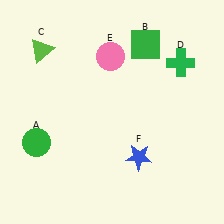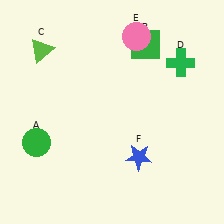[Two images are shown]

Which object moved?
The pink circle (E) moved right.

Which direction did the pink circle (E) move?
The pink circle (E) moved right.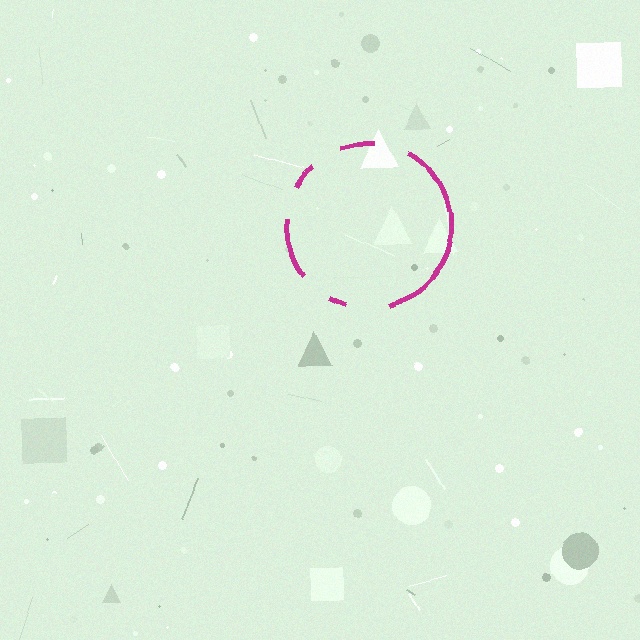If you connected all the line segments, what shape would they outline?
They would outline a circle.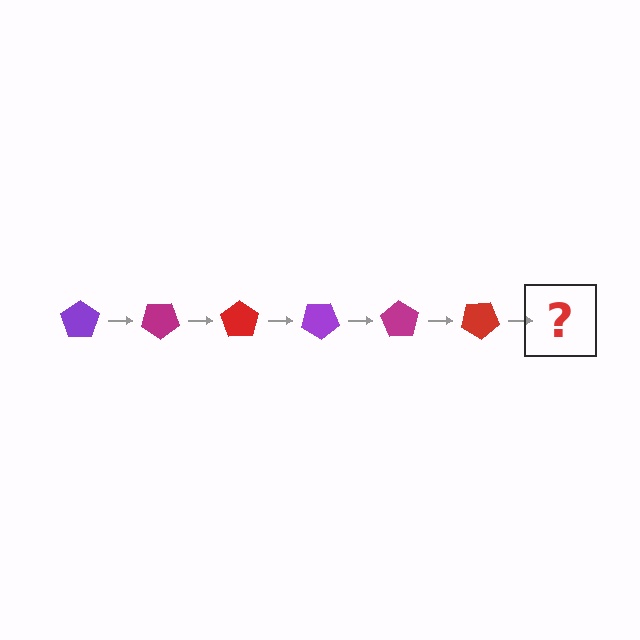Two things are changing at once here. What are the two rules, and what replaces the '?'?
The two rules are that it rotates 35 degrees each step and the color cycles through purple, magenta, and red. The '?' should be a purple pentagon, rotated 210 degrees from the start.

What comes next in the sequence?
The next element should be a purple pentagon, rotated 210 degrees from the start.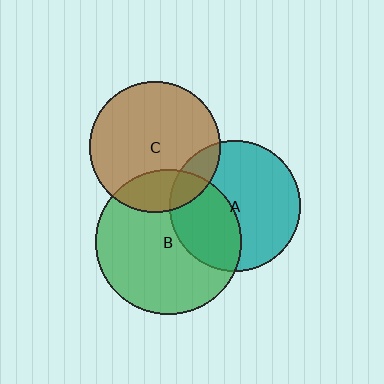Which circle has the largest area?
Circle B (green).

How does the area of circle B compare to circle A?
Approximately 1.2 times.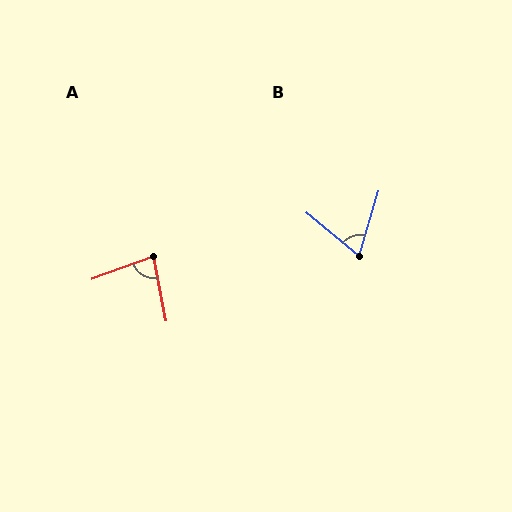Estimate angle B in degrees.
Approximately 67 degrees.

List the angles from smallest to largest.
B (67°), A (80°).